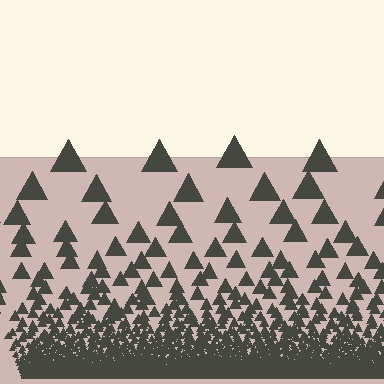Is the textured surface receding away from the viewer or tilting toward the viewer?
The surface appears to tilt toward the viewer. Texture elements get larger and sparser toward the top.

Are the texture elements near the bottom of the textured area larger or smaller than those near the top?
Smaller. The gradient is inverted — elements near the bottom are smaller and denser.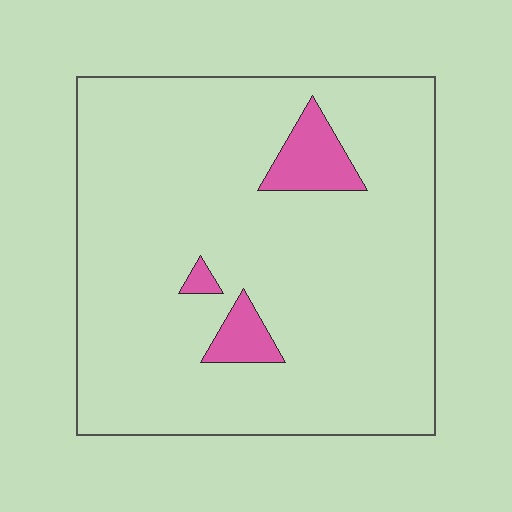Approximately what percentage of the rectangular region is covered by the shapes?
Approximately 5%.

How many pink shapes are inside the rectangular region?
3.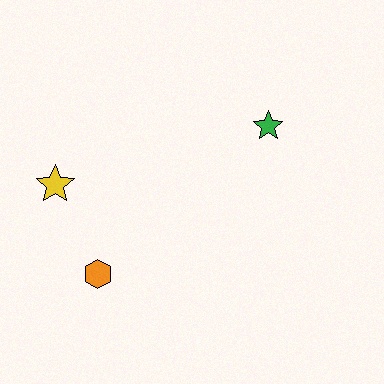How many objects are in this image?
There are 3 objects.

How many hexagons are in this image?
There is 1 hexagon.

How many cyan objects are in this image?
There are no cyan objects.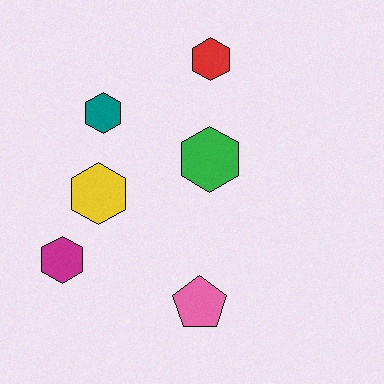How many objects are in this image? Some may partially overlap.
There are 6 objects.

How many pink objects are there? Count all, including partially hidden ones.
There is 1 pink object.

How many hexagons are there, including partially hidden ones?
There are 5 hexagons.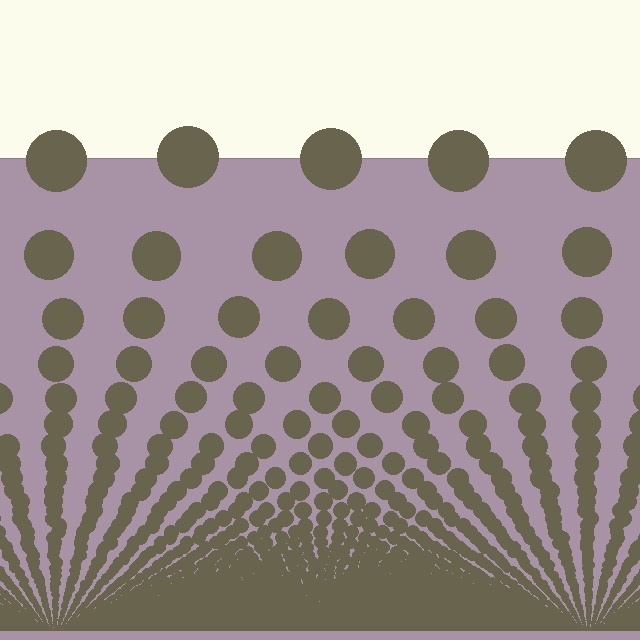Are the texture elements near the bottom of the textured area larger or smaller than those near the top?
Smaller. The gradient is inverted — elements near the bottom are smaller and denser.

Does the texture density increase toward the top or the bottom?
Density increases toward the bottom.